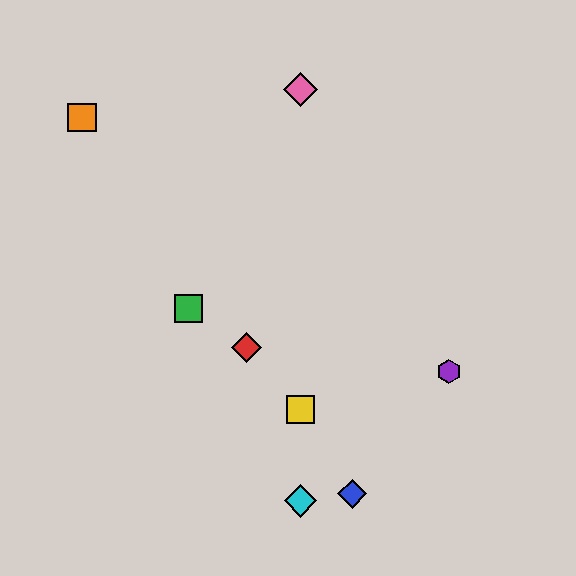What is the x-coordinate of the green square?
The green square is at x≈189.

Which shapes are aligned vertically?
The yellow square, the cyan diamond, the pink diamond are aligned vertically.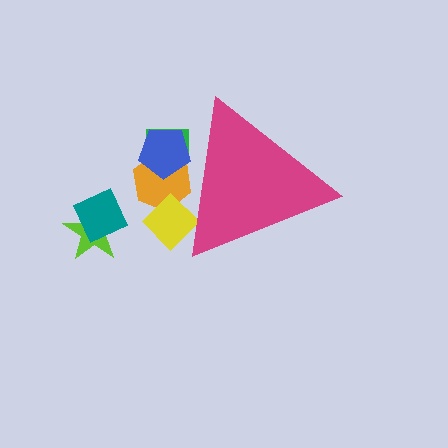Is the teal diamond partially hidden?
No, the teal diamond is fully visible.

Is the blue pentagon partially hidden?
Yes, the blue pentagon is partially hidden behind the magenta triangle.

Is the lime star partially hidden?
No, the lime star is fully visible.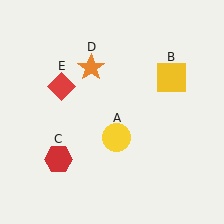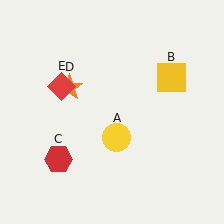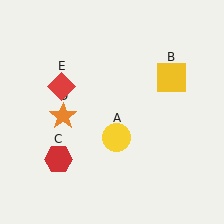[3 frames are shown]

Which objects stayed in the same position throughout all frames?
Yellow circle (object A) and yellow square (object B) and red hexagon (object C) and red diamond (object E) remained stationary.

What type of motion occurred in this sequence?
The orange star (object D) rotated counterclockwise around the center of the scene.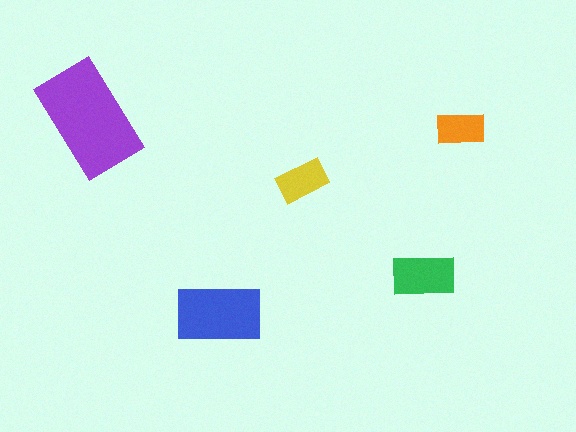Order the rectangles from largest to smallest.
the purple one, the blue one, the green one, the yellow one, the orange one.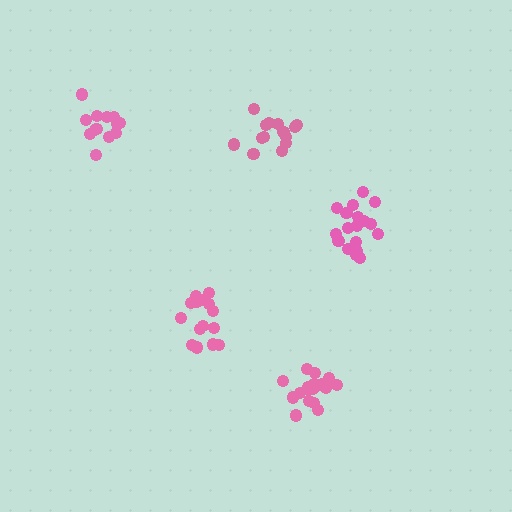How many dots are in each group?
Group 1: 15 dots, Group 2: 18 dots, Group 3: 13 dots, Group 4: 18 dots, Group 5: 14 dots (78 total).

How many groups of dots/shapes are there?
There are 5 groups.